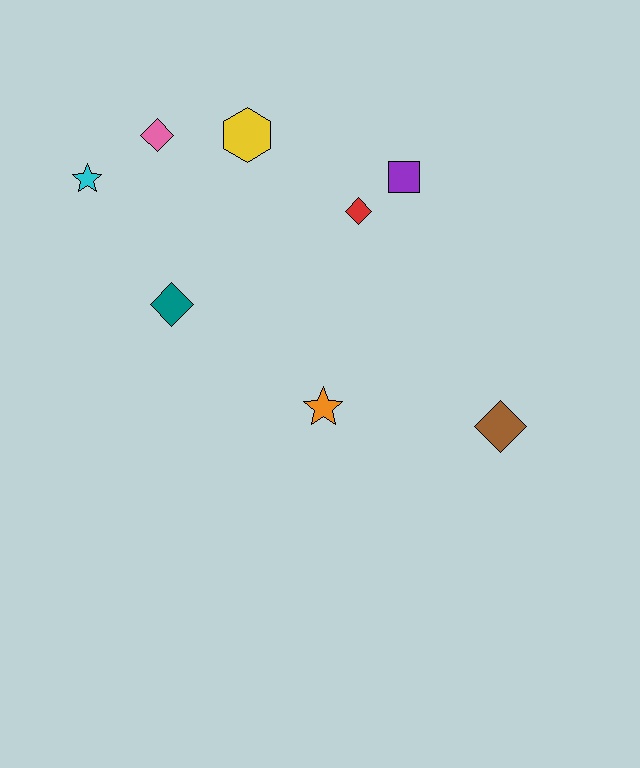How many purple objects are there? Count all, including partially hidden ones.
There is 1 purple object.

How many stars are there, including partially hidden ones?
There are 2 stars.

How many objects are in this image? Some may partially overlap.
There are 8 objects.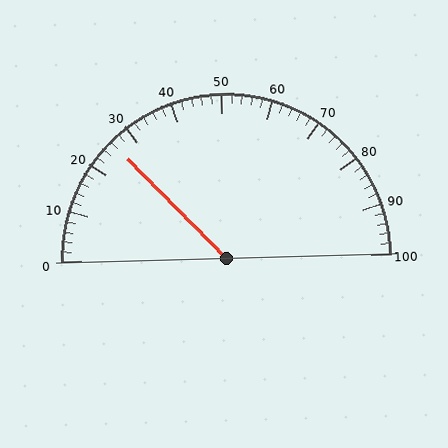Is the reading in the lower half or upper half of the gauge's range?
The reading is in the lower half of the range (0 to 100).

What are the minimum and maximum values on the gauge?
The gauge ranges from 0 to 100.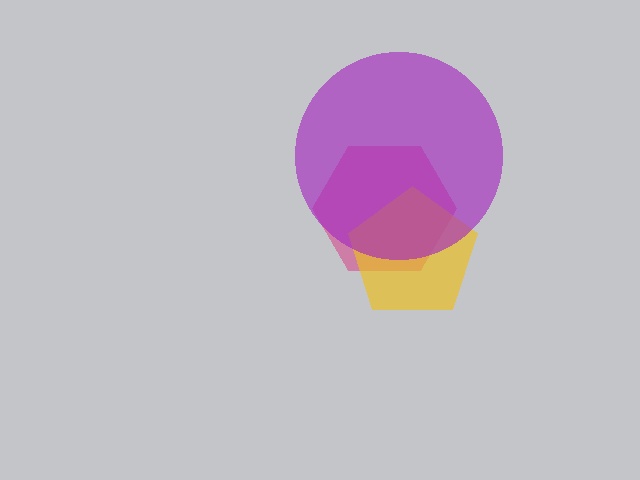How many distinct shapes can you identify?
There are 3 distinct shapes: a magenta hexagon, a yellow pentagon, a purple circle.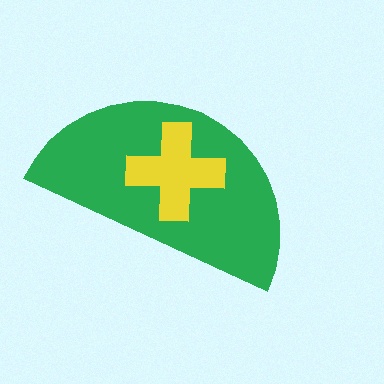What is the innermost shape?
The yellow cross.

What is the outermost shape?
The green semicircle.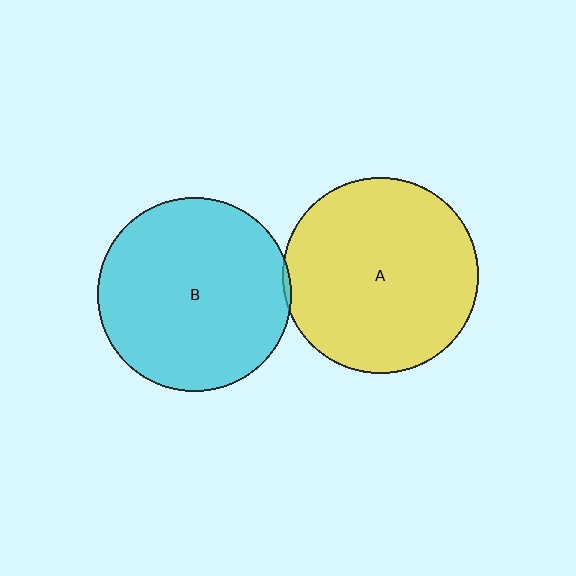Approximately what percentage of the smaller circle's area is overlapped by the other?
Approximately 5%.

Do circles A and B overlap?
Yes.